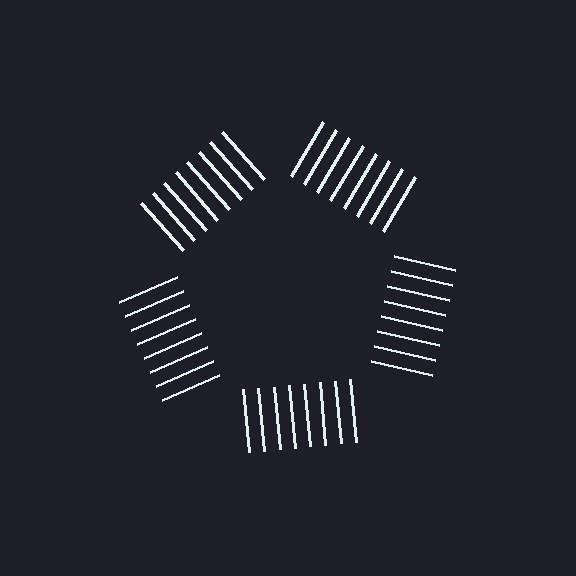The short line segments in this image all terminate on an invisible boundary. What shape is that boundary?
An illusory pentagon — the line segments terminate on its edges but no continuous stroke is drawn.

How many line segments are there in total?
40 — 8 along each of the 5 edges.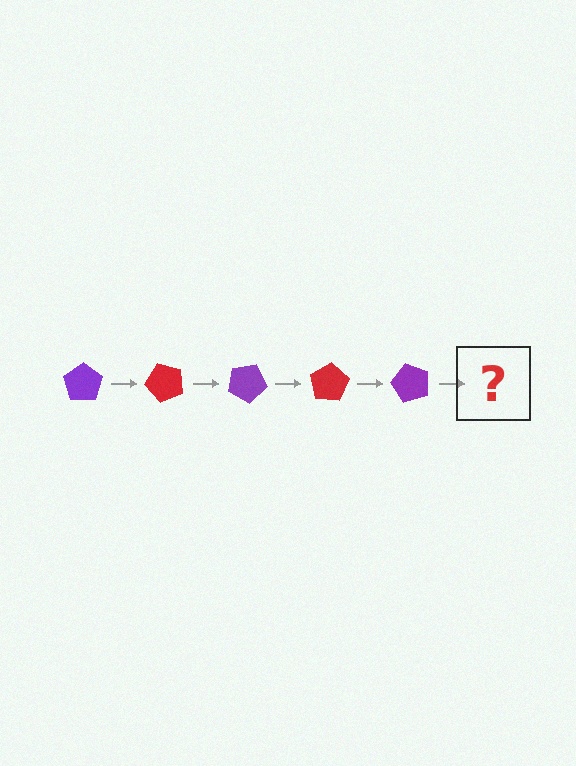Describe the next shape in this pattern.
It should be a red pentagon, rotated 250 degrees from the start.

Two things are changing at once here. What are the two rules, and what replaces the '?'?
The two rules are that it rotates 50 degrees each step and the color cycles through purple and red. The '?' should be a red pentagon, rotated 250 degrees from the start.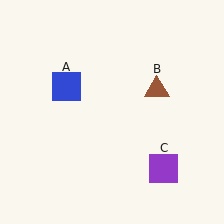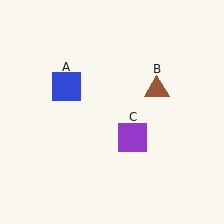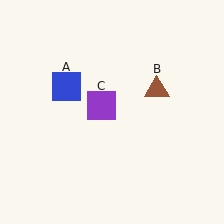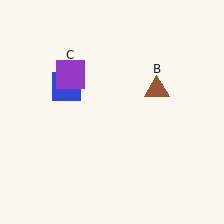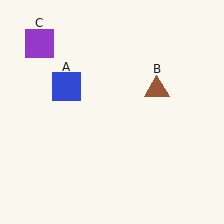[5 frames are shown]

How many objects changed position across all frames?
1 object changed position: purple square (object C).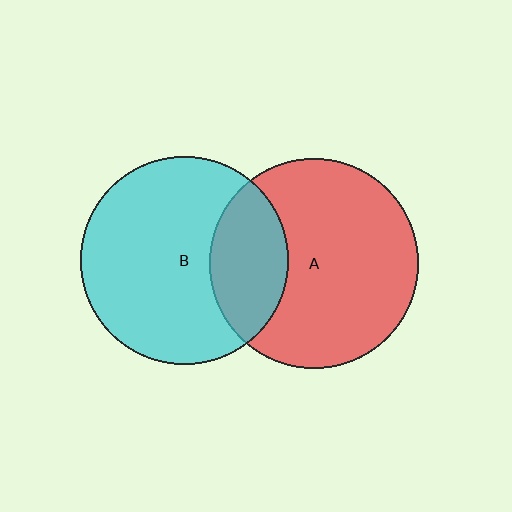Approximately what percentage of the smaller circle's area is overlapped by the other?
Approximately 25%.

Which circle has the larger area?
Circle A (red).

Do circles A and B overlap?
Yes.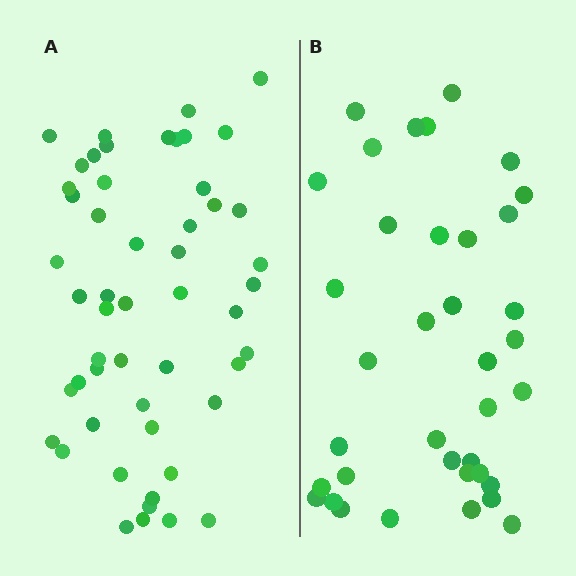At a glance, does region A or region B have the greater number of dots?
Region A (the left region) has more dots.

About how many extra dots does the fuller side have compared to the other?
Region A has approximately 15 more dots than region B.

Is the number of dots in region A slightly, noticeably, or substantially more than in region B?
Region A has noticeably more, but not dramatically so. The ratio is roughly 1.4 to 1.